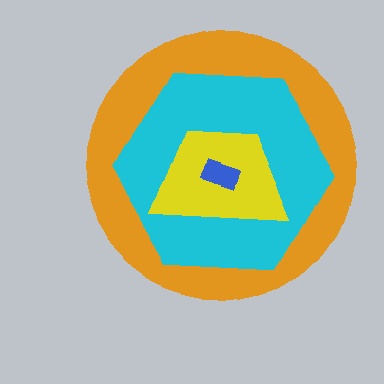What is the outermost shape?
The orange circle.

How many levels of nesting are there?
4.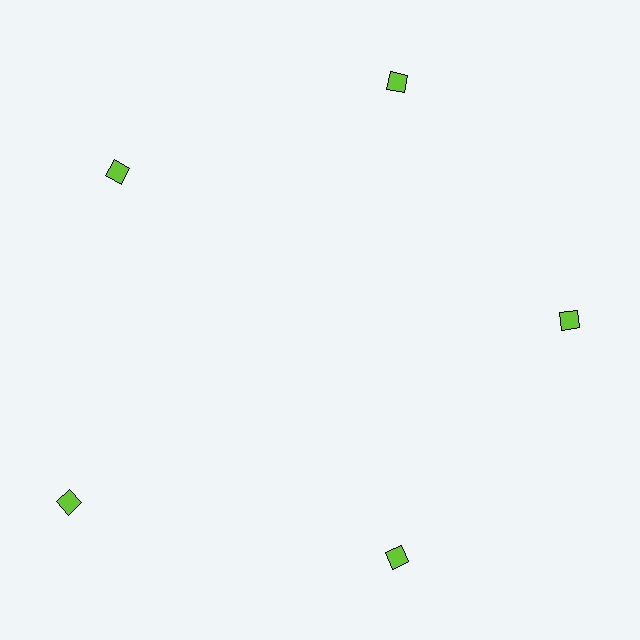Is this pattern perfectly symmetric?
No. The 5 lime squares are arranged in a ring, but one element near the 8 o'clock position is pushed outward from the center, breaking the 5-fold rotational symmetry.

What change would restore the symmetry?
The symmetry would be restored by moving it inward, back onto the ring so that all 5 squares sit at equal angles and equal distance from the center.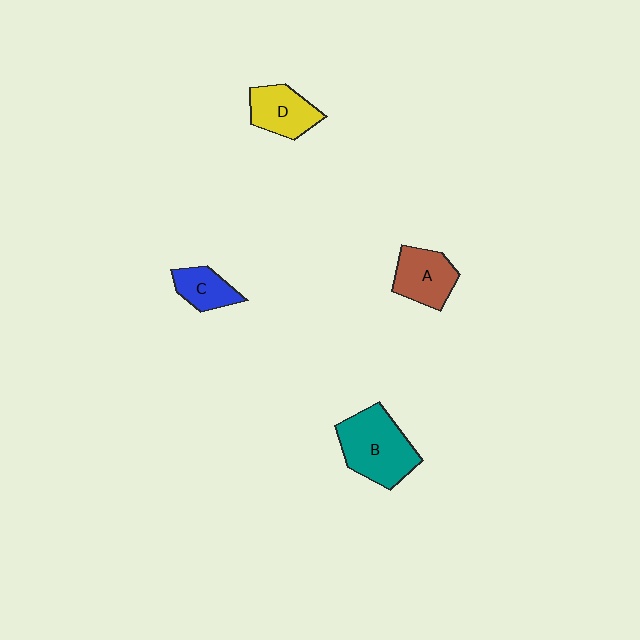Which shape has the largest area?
Shape B (teal).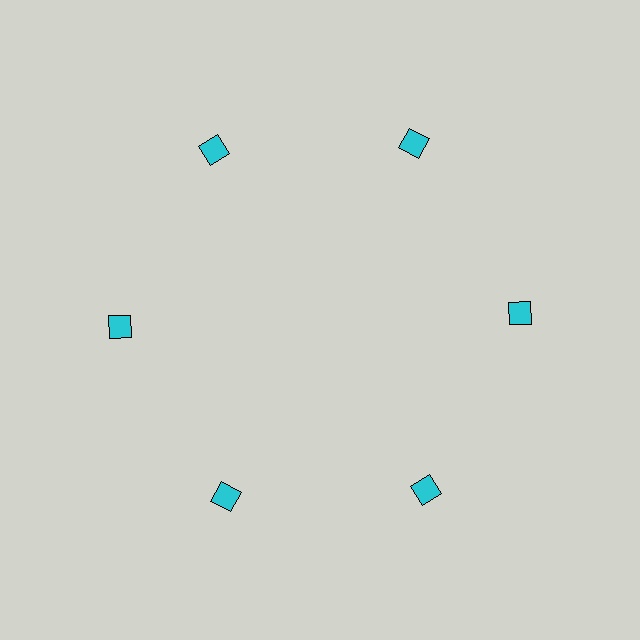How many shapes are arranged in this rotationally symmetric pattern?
There are 6 shapes, arranged in 6 groups of 1.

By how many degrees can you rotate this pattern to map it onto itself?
The pattern maps onto itself every 60 degrees of rotation.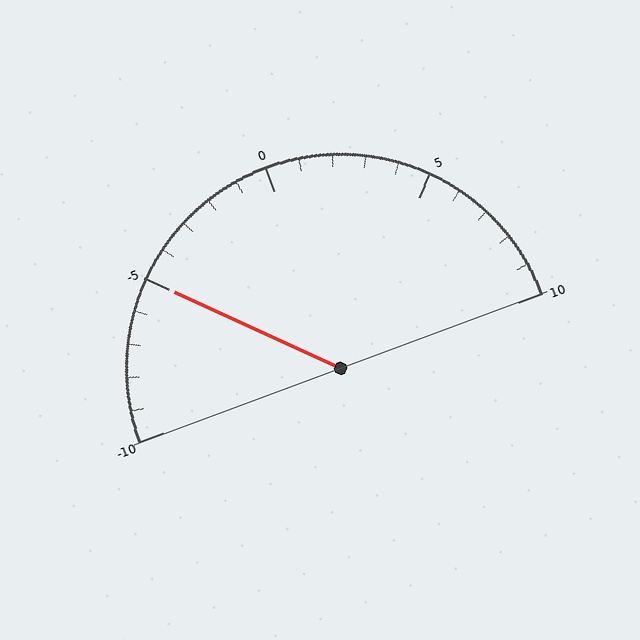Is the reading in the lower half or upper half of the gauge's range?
The reading is in the lower half of the range (-10 to 10).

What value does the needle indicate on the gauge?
The needle indicates approximately -5.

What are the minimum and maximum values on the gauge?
The gauge ranges from -10 to 10.